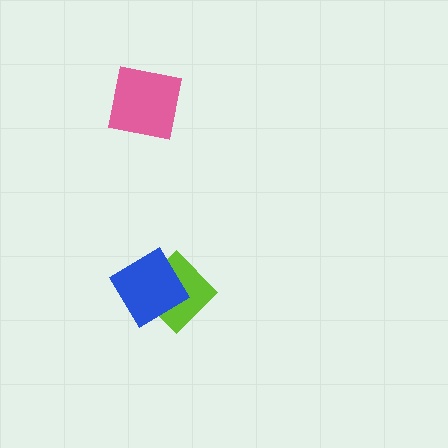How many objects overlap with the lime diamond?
1 object overlaps with the lime diamond.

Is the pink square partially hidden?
No, no other shape covers it.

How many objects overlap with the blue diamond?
1 object overlaps with the blue diamond.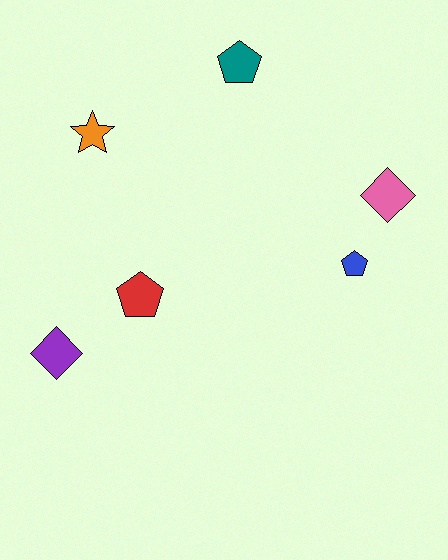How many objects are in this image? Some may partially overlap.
There are 6 objects.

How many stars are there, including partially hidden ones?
There is 1 star.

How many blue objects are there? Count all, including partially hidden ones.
There is 1 blue object.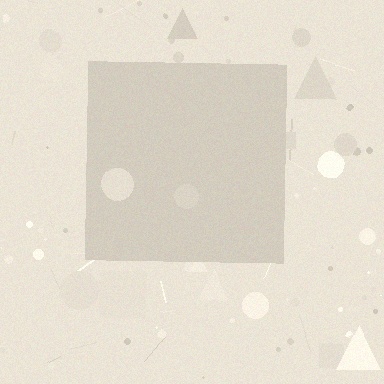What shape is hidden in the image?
A square is hidden in the image.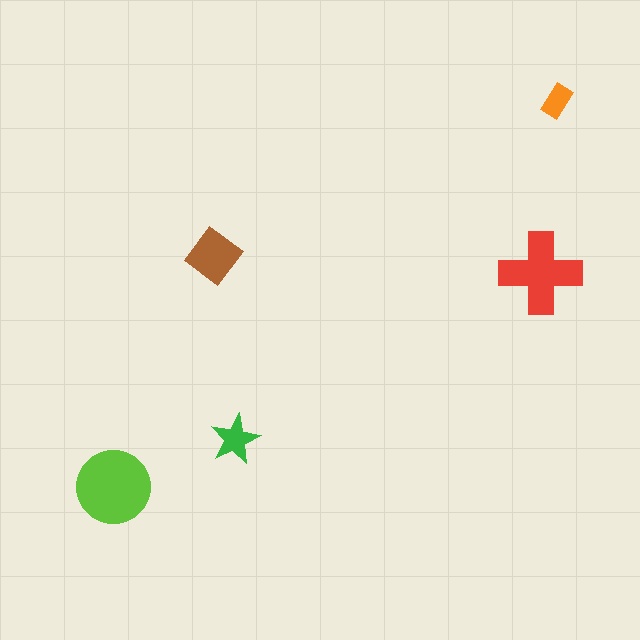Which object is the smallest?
The orange rectangle.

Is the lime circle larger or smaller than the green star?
Larger.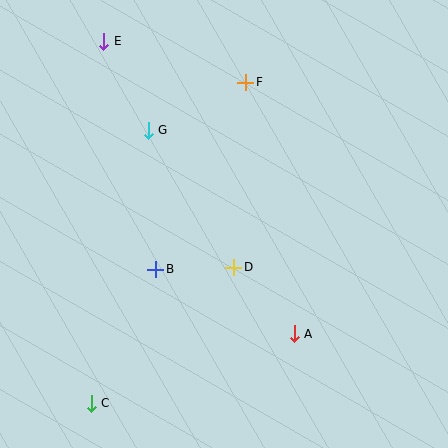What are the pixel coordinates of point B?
Point B is at (156, 269).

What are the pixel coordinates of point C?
Point C is at (91, 403).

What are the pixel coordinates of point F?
Point F is at (246, 82).